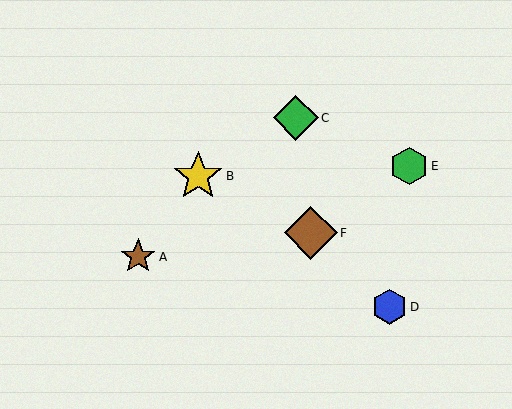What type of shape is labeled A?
Shape A is a brown star.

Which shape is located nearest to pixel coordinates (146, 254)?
The brown star (labeled A) at (138, 257) is nearest to that location.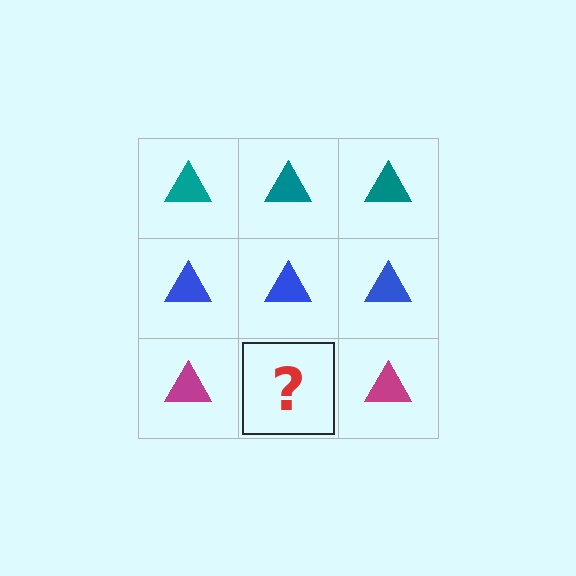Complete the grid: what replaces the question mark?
The question mark should be replaced with a magenta triangle.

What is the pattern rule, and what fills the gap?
The rule is that each row has a consistent color. The gap should be filled with a magenta triangle.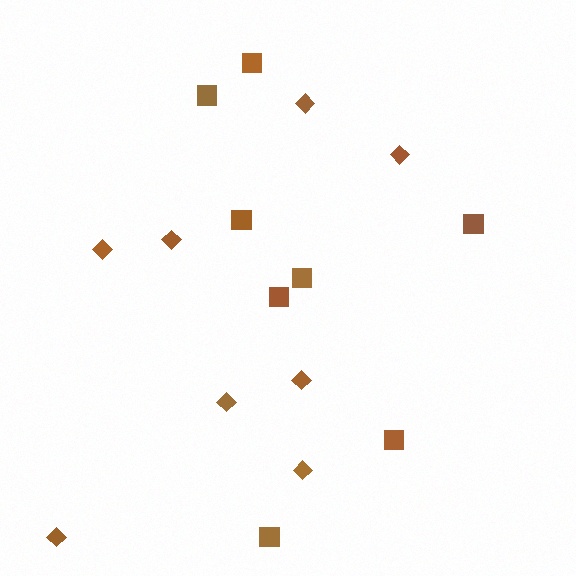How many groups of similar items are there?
There are 2 groups: one group of squares (8) and one group of diamonds (8).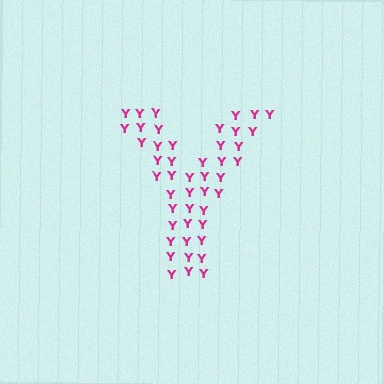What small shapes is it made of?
It is made of small letter Y's.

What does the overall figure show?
The overall figure shows the letter Y.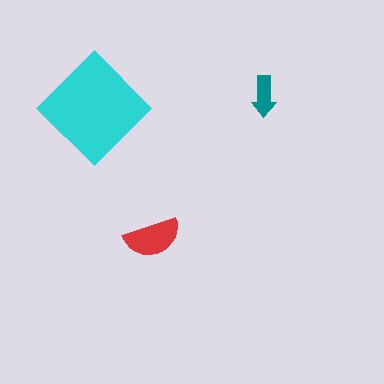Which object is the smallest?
The teal arrow.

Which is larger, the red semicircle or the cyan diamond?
The cyan diamond.